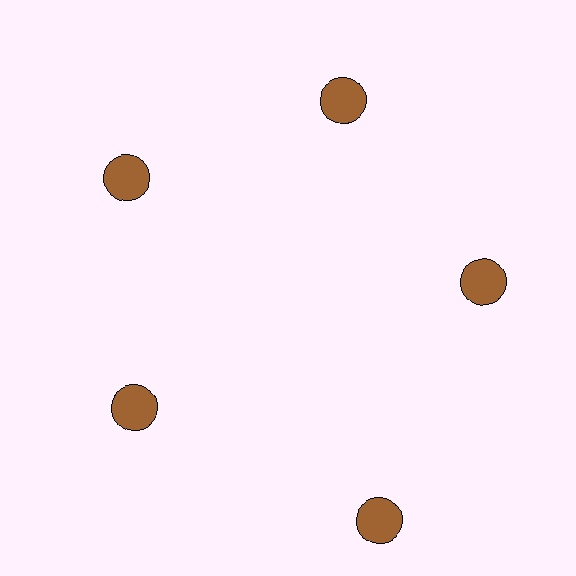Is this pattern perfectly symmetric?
No. The 5 brown circles are arranged in a ring, but one element near the 5 o'clock position is pushed outward from the center, breaking the 5-fold rotational symmetry.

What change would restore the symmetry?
The symmetry would be restored by moving it inward, back onto the ring so that all 5 circles sit at equal angles and equal distance from the center.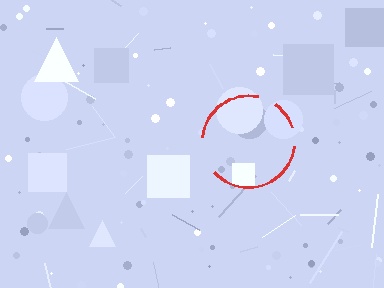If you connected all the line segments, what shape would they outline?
They would outline a circle.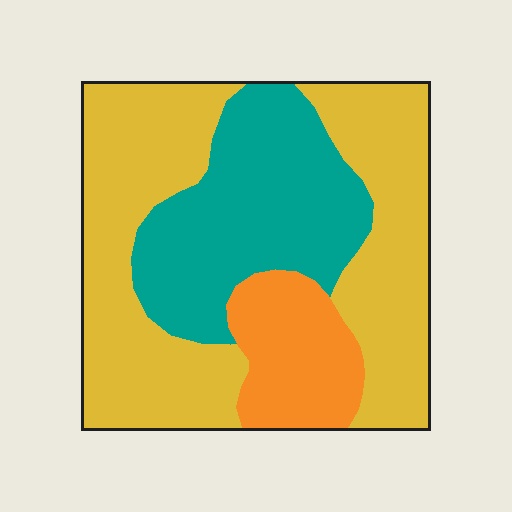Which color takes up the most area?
Yellow, at roughly 55%.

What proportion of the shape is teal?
Teal covers about 30% of the shape.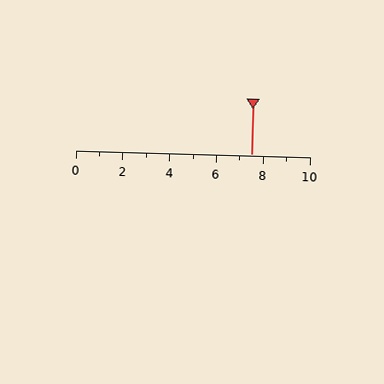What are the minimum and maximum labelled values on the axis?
The axis runs from 0 to 10.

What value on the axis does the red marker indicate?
The marker indicates approximately 7.5.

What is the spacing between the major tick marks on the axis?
The major ticks are spaced 2 apart.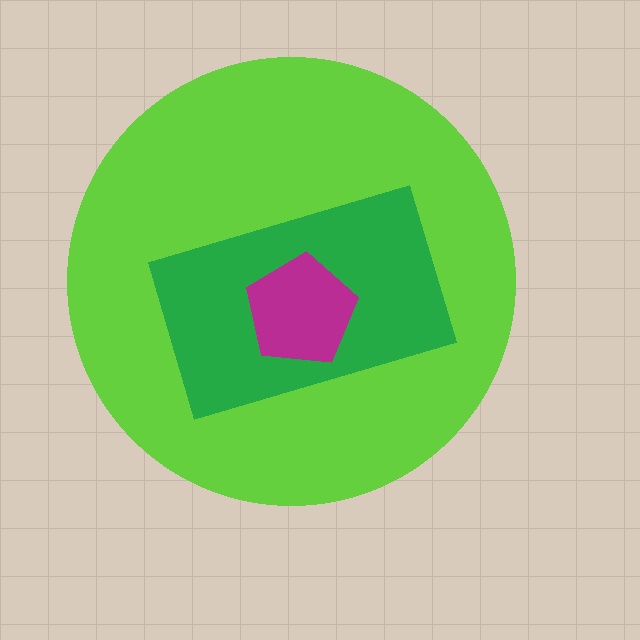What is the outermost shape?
The lime circle.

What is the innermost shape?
The magenta pentagon.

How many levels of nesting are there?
3.